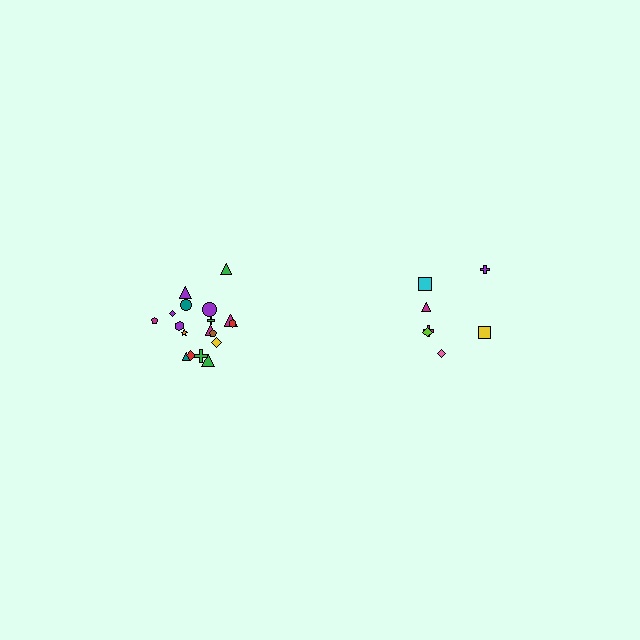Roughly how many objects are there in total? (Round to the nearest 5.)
Roughly 25 objects in total.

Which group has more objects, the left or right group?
The left group.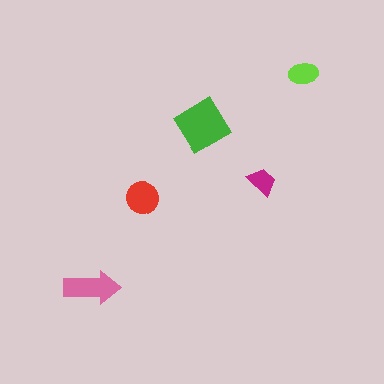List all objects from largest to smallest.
The green diamond, the pink arrow, the red circle, the lime ellipse, the magenta trapezoid.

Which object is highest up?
The lime ellipse is topmost.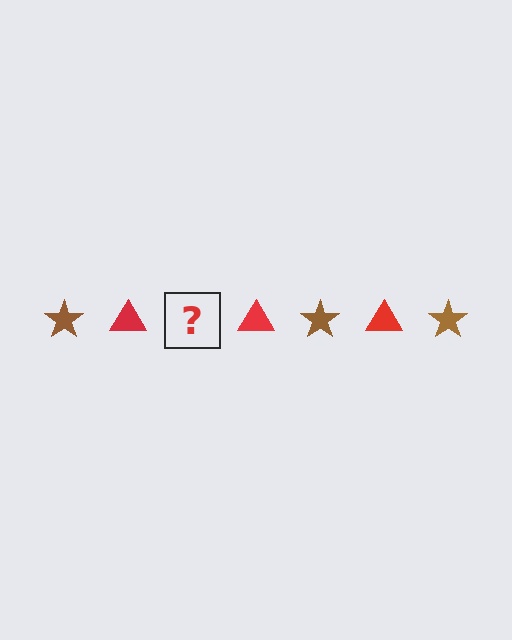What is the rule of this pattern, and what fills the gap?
The rule is that the pattern alternates between brown star and red triangle. The gap should be filled with a brown star.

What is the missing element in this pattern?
The missing element is a brown star.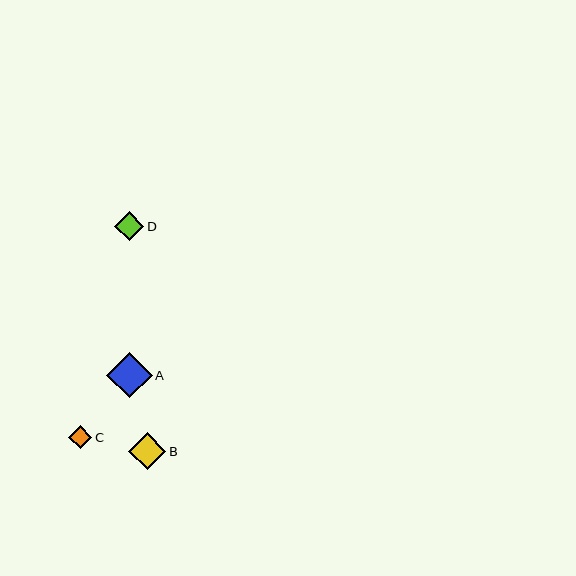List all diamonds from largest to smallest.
From largest to smallest: A, B, D, C.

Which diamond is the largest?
Diamond A is the largest with a size of approximately 45 pixels.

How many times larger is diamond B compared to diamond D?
Diamond B is approximately 1.3 times the size of diamond D.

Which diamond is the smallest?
Diamond C is the smallest with a size of approximately 23 pixels.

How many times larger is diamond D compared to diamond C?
Diamond D is approximately 1.3 times the size of diamond C.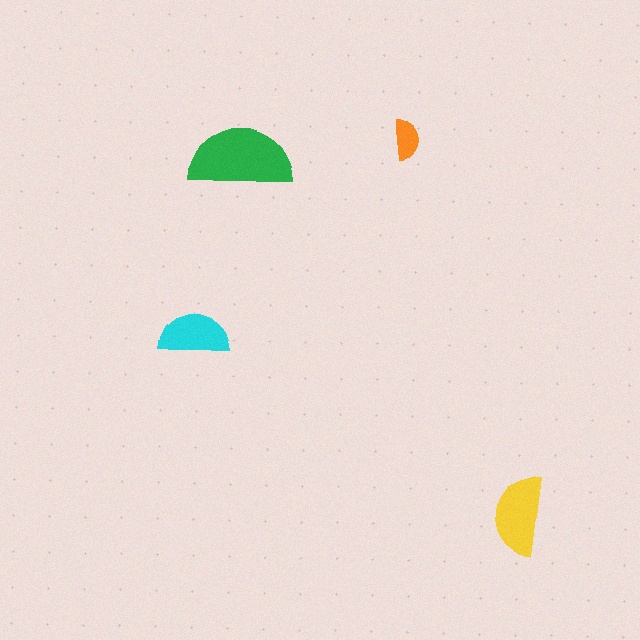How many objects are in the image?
There are 4 objects in the image.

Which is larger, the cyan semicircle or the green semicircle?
The green one.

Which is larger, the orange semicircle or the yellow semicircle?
The yellow one.